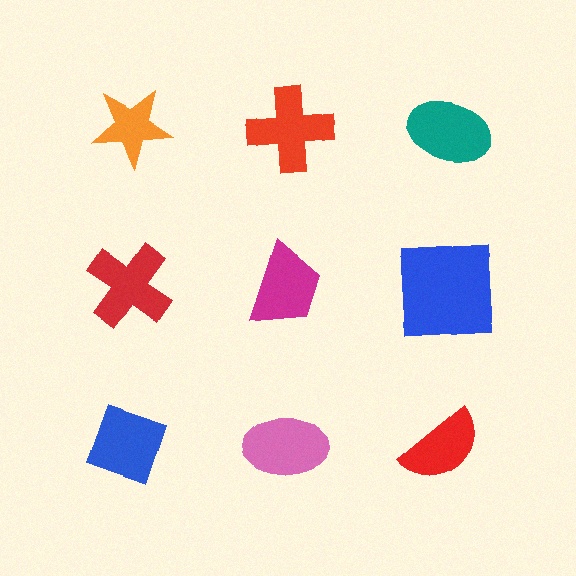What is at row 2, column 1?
A red cross.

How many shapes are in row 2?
3 shapes.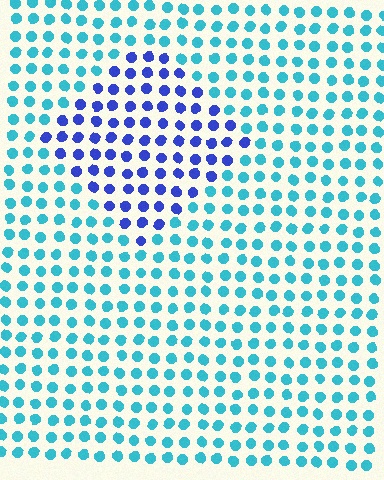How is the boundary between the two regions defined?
The boundary is defined purely by a slight shift in hue (about 48 degrees). Spacing, size, and orientation are identical on both sides.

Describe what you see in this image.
The image is filled with small cyan elements in a uniform arrangement. A diamond-shaped region is visible where the elements are tinted to a slightly different hue, forming a subtle color boundary.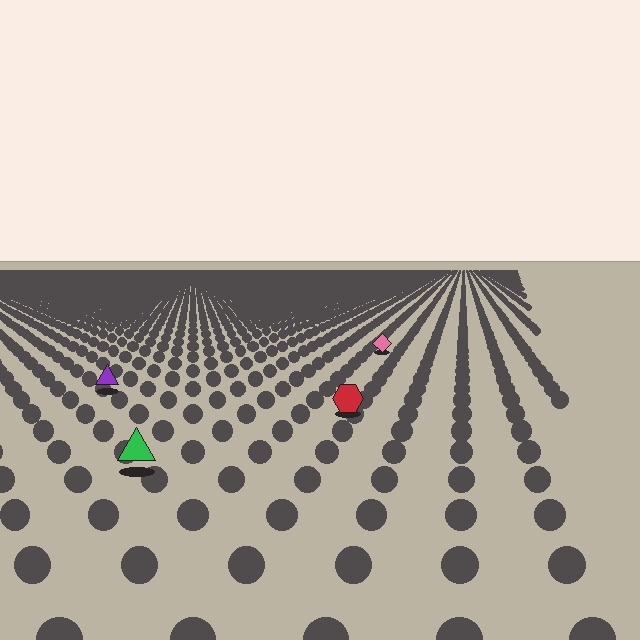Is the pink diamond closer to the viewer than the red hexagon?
No. The red hexagon is closer — you can tell from the texture gradient: the ground texture is coarser near it.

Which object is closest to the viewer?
The green triangle is closest. The texture marks near it are larger and more spread out.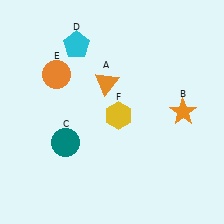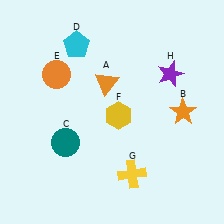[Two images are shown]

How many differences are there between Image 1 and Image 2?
There are 2 differences between the two images.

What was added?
A yellow cross (G), a purple star (H) were added in Image 2.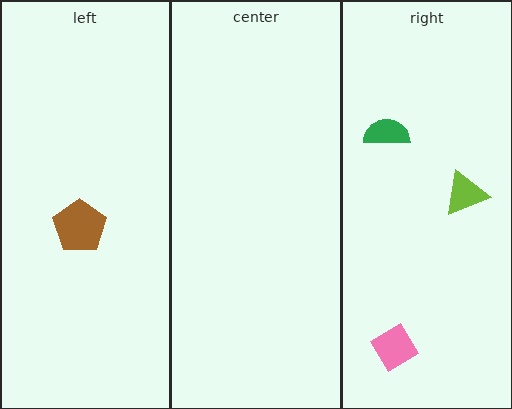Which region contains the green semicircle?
The right region.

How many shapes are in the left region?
1.